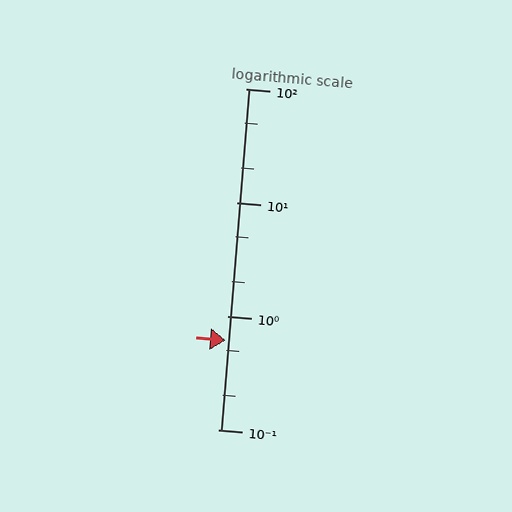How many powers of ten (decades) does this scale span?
The scale spans 3 decades, from 0.1 to 100.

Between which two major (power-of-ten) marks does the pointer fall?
The pointer is between 0.1 and 1.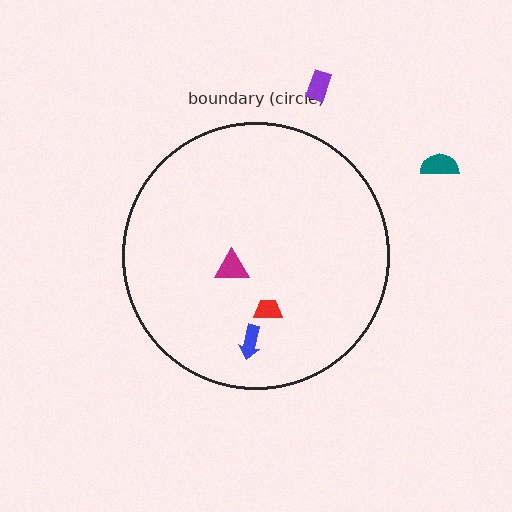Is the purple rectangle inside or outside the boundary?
Outside.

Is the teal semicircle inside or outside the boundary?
Outside.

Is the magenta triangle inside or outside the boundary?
Inside.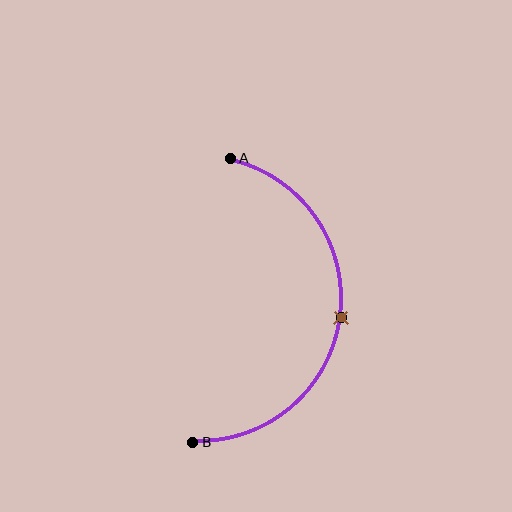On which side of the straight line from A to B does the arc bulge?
The arc bulges to the right of the straight line connecting A and B.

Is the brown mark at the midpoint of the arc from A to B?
Yes. The brown mark lies on the arc at equal arc-length from both A and B — it is the arc midpoint.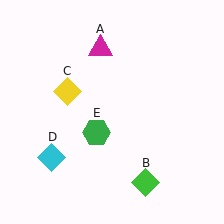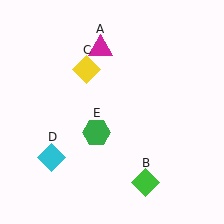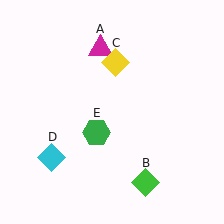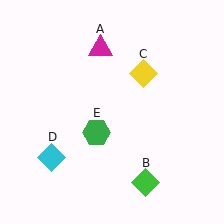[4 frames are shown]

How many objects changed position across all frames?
1 object changed position: yellow diamond (object C).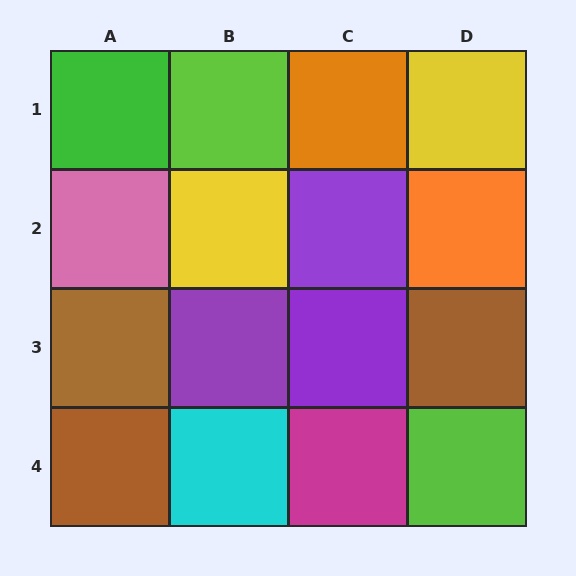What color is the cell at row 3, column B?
Purple.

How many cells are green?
1 cell is green.